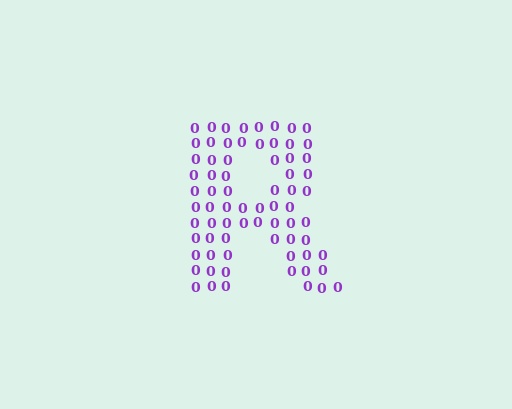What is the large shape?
The large shape is the letter R.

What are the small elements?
The small elements are digit 0's.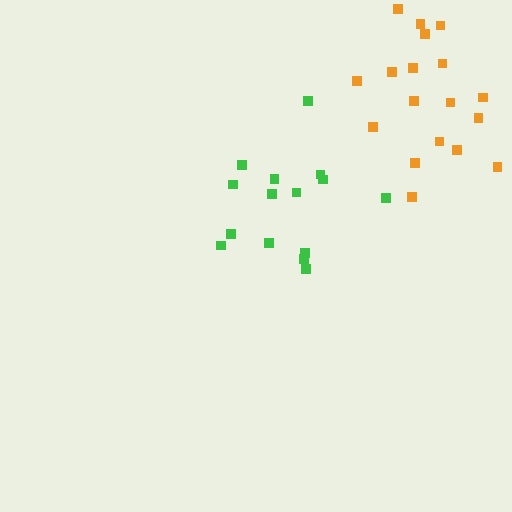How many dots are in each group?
Group 1: 15 dots, Group 2: 18 dots (33 total).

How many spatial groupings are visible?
There are 2 spatial groupings.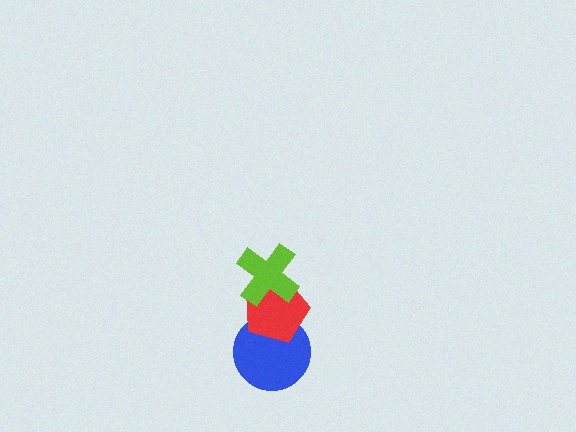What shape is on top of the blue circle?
The red pentagon is on top of the blue circle.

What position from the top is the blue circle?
The blue circle is 3rd from the top.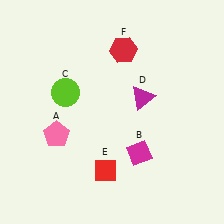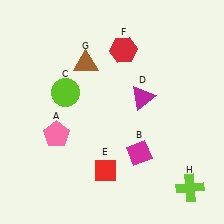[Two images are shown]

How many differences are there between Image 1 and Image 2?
There are 2 differences between the two images.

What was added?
A brown triangle (G), a lime cross (H) were added in Image 2.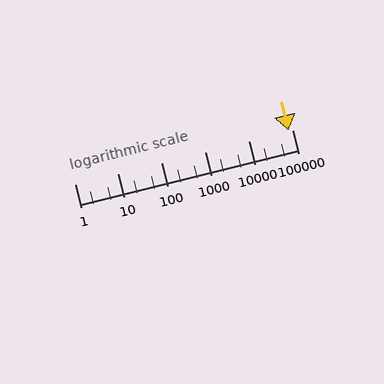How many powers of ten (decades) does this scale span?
The scale spans 5 decades, from 1 to 100000.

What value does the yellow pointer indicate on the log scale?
The pointer indicates approximately 83000.